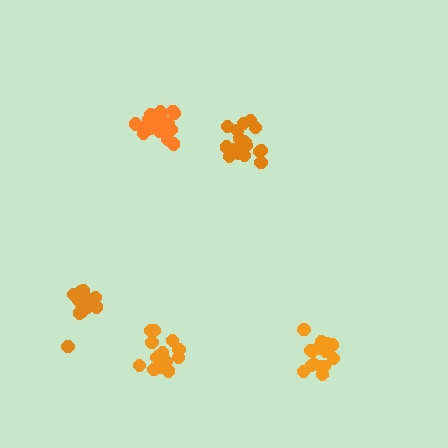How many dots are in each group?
Group 1: 13 dots, Group 2: 14 dots, Group 3: 19 dots, Group 4: 16 dots, Group 5: 19 dots (81 total).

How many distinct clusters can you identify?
There are 5 distinct clusters.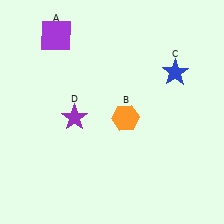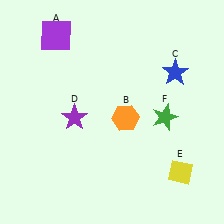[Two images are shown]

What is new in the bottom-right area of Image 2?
A yellow diamond (E) was added in the bottom-right area of Image 2.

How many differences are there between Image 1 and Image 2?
There are 2 differences between the two images.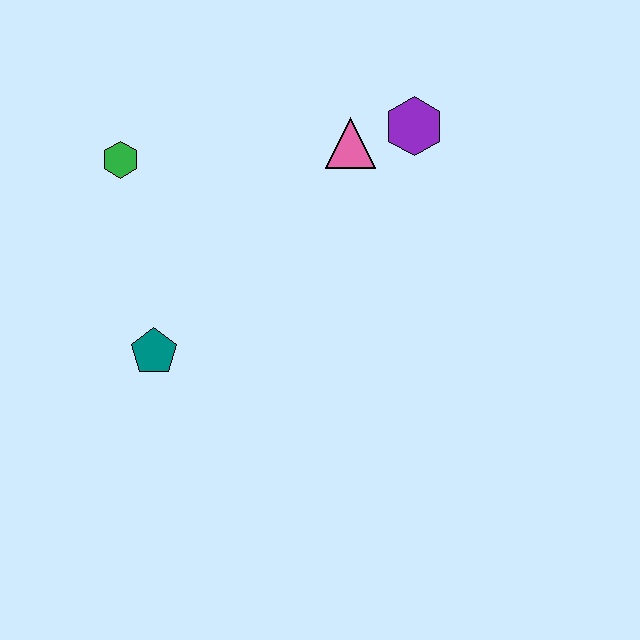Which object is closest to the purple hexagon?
The pink triangle is closest to the purple hexagon.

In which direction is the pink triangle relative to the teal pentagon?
The pink triangle is above the teal pentagon.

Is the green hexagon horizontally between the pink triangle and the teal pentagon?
No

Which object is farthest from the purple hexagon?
The teal pentagon is farthest from the purple hexagon.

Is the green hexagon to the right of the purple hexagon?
No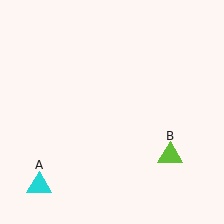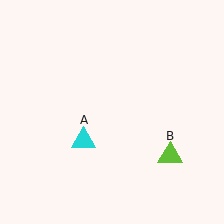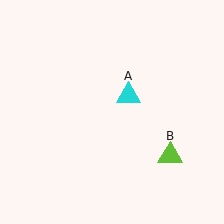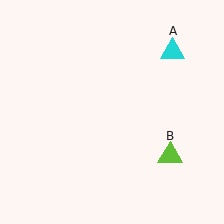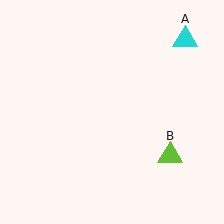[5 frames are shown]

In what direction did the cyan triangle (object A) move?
The cyan triangle (object A) moved up and to the right.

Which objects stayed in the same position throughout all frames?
Lime triangle (object B) remained stationary.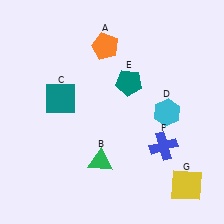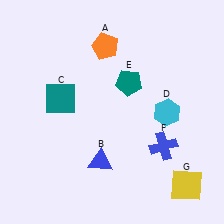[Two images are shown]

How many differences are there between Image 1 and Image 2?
There is 1 difference between the two images.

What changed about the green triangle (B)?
In Image 1, B is green. In Image 2, it changed to blue.